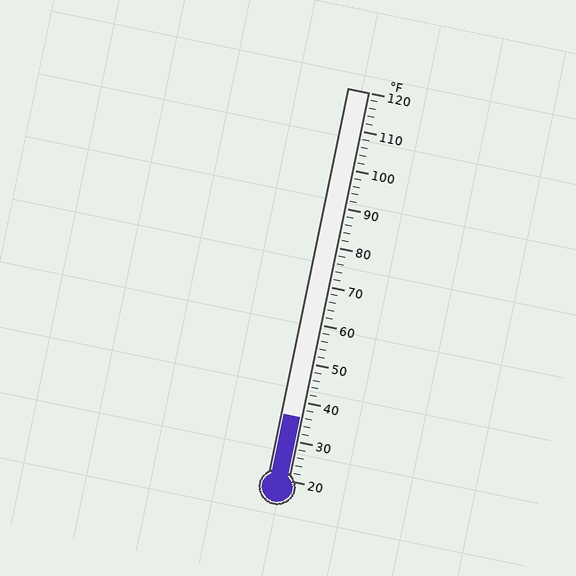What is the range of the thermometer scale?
The thermometer scale ranges from 20°F to 120°F.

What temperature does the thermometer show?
The thermometer shows approximately 36°F.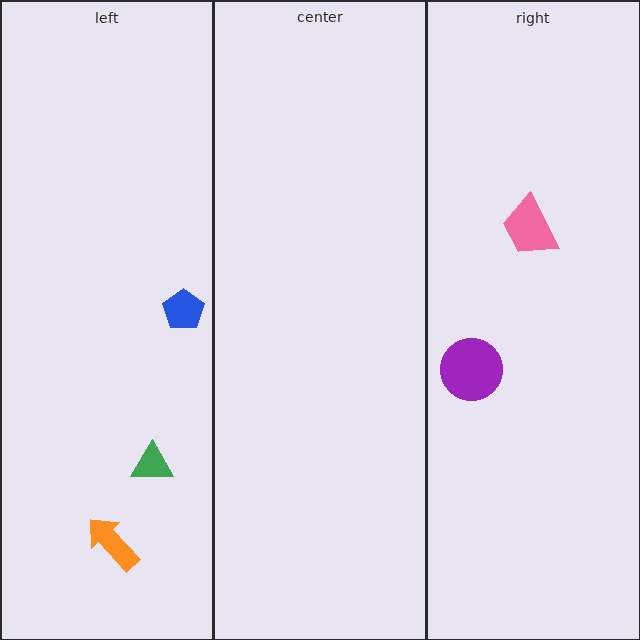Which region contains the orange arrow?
The left region.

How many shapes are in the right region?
2.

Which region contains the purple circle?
The right region.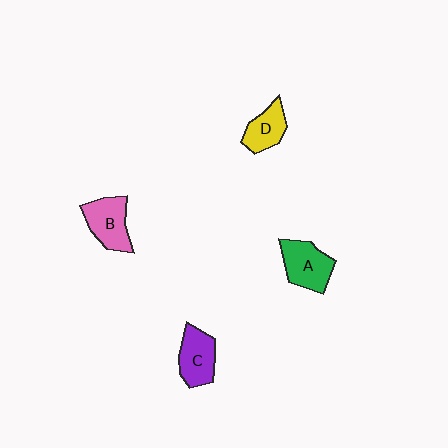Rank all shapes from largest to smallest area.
From largest to smallest: A (green), B (pink), C (purple), D (yellow).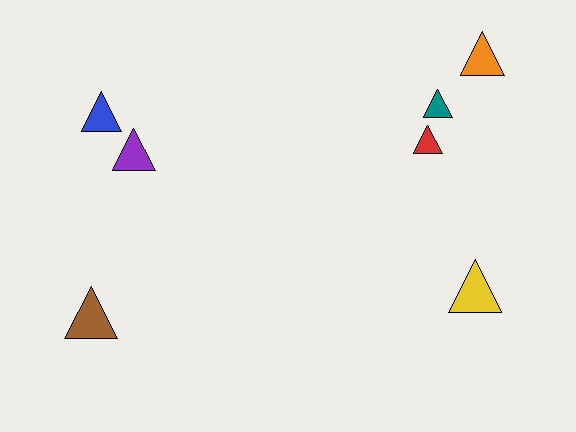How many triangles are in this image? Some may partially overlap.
There are 7 triangles.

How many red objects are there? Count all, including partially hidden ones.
There is 1 red object.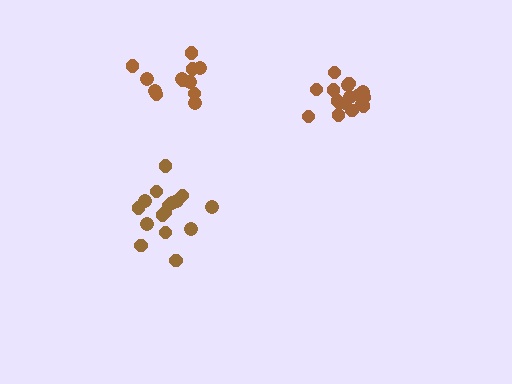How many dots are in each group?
Group 1: 16 dots, Group 2: 16 dots, Group 3: 12 dots (44 total).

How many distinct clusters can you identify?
There are 3 distinct clusters.